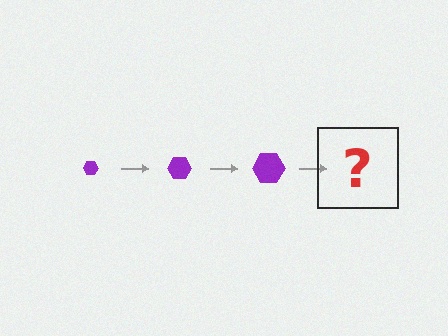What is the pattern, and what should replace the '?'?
The pattern is that the hexagon gets progressively larger each step. The '?' should be a purple hexagon, larger than the previous one.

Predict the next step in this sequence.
The next step is a purple hexagon, larger than the previous one.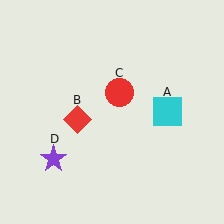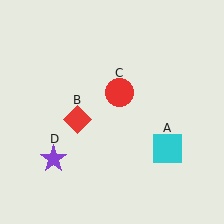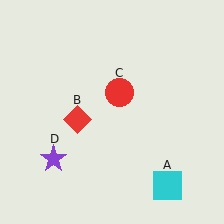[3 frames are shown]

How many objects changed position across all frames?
1 object changed position: cyan square (object A).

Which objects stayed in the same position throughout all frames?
Red diamond (object B) and red circle (object C) and purple star (object D) remained stationary.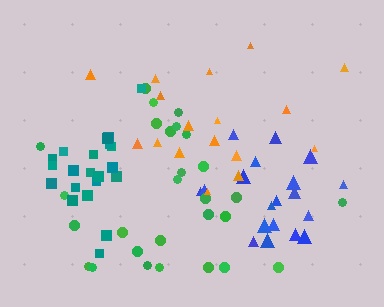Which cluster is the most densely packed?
Teal.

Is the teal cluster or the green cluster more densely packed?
Teal.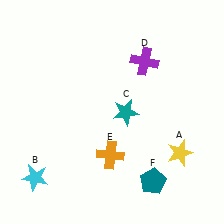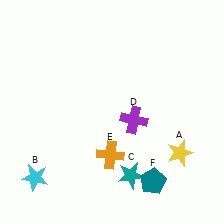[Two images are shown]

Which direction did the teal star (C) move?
The teal star (C) moved down.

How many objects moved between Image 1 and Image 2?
2 objects moved between the two images.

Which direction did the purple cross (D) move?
The purple cross (D) moved down.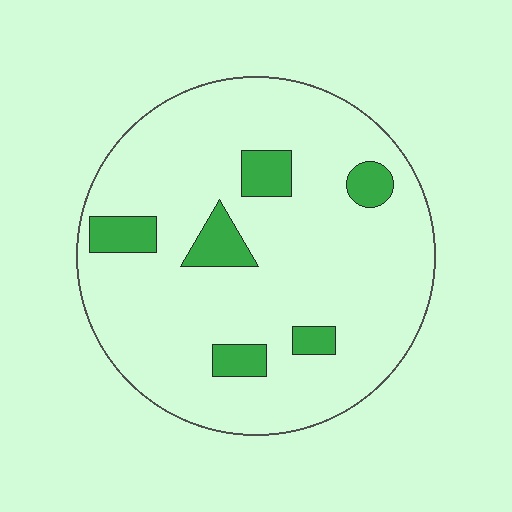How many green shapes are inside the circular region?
6.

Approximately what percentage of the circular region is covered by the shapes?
Approximately 10%.